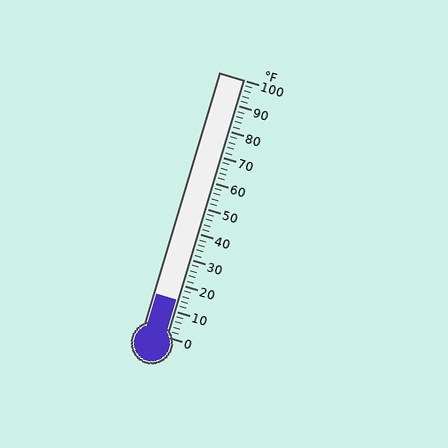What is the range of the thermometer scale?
The thermometer scale ranges from 0°F to 100°F.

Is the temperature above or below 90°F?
The temperature is below 90°F.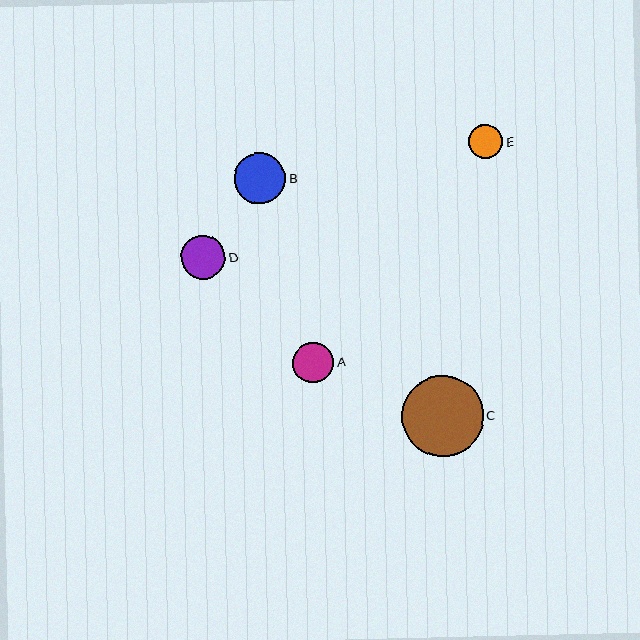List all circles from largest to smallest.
From largest to smallest: C, B, D, A, E.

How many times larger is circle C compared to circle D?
Circle C is approximately 1.8 times the size of circle D.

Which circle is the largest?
Circle C is the largest with a size of approximately 81 pixels.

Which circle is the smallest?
Circle E is the smallest with a size of approximately 34 pixels.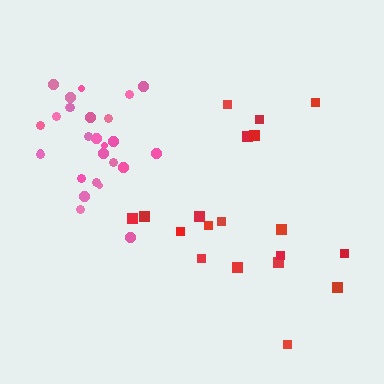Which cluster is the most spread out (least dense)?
Red.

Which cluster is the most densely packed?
Pink.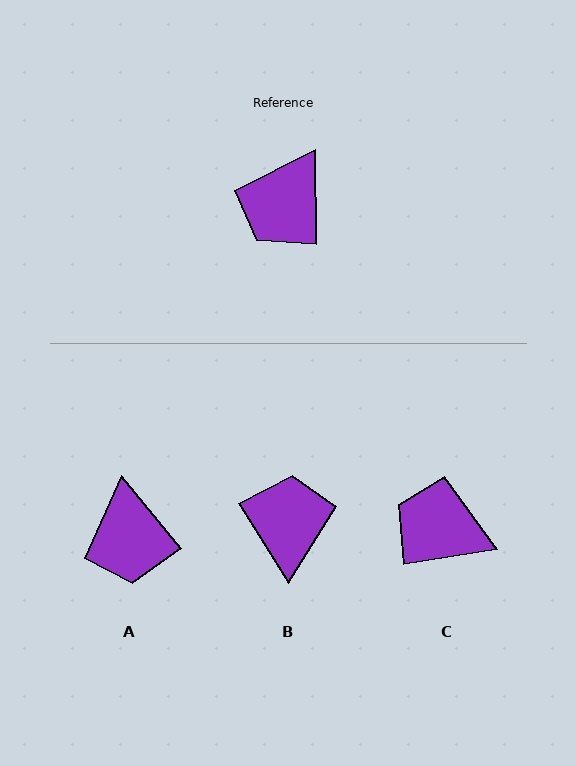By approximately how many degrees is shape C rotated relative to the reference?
Approximately 81 degrees clockwise.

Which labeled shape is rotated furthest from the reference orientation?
B, about 149 degrees away.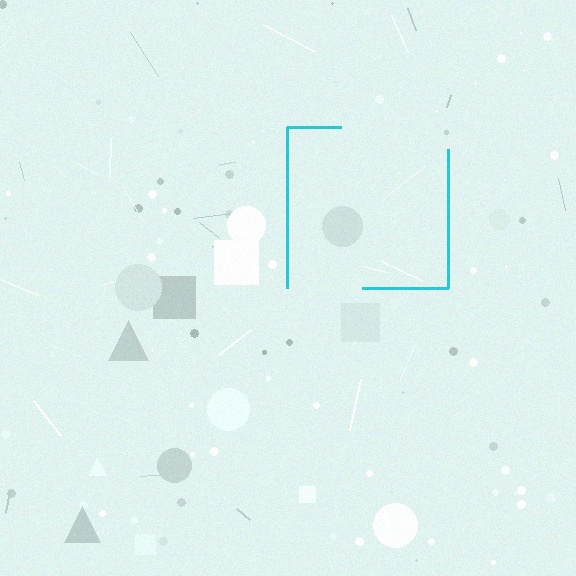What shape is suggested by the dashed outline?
The dashed outline suggests a square.